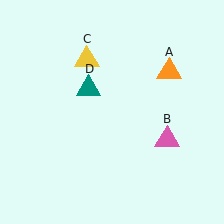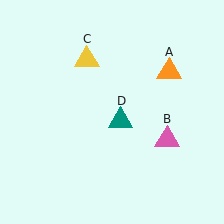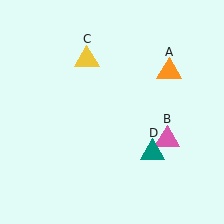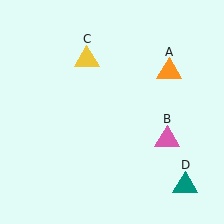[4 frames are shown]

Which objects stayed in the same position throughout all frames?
Orange triangle (object A) and pink triangle (object B) and yellow triangle (object C) remained stationary.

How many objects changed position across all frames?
1 object changed position: teal triangle (object D).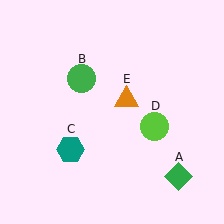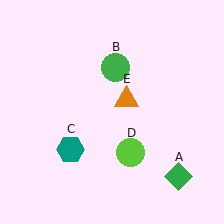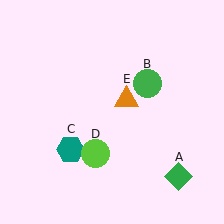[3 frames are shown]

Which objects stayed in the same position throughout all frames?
Green diamond (object A) and teal hexagon (object C) and orange triangle (object E) remained stationary.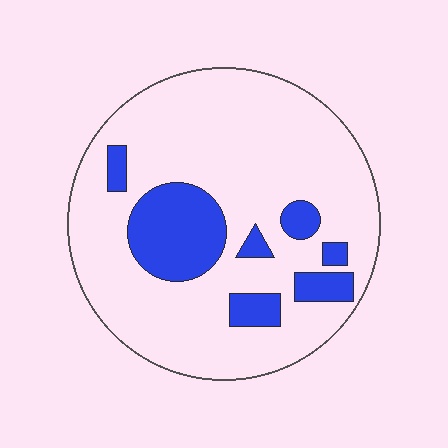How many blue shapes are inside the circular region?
7.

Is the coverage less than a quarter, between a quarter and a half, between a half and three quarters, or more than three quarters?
Less than a quarter.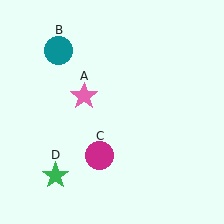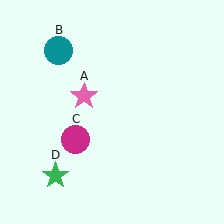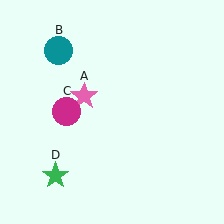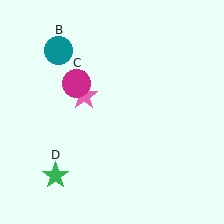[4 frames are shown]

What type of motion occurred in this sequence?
The magenta circle (object C) rotated clockwise around the center of the scene.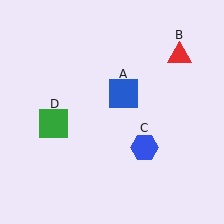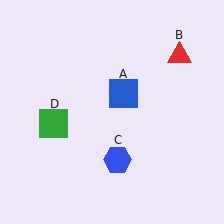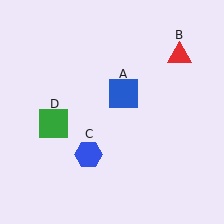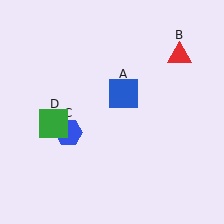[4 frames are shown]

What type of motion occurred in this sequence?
The blue hexagon (object C) rotated clockwise around the center of the scene.